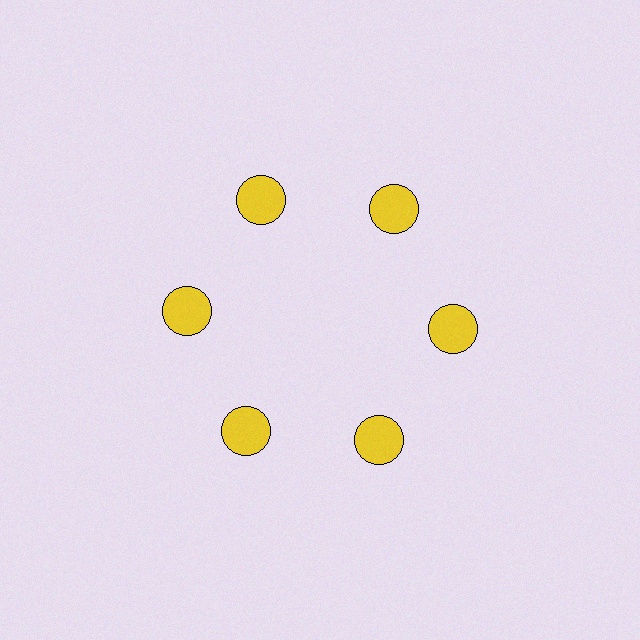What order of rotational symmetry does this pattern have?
This pattern has 6-fold rotational symmetry.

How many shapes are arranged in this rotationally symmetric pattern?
There are 6 shapes, arranged in 6 groups of 1.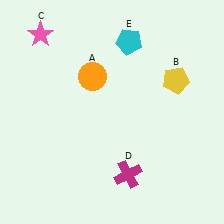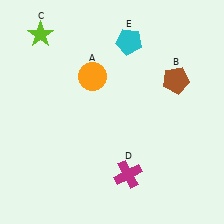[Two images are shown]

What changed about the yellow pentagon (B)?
In Image 1, B is yellow. In Image 2, it changed to brown.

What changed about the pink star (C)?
In Image 1, C is pink. In Image 2, it changed to lime.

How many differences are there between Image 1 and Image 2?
There are 2 differences between the two images.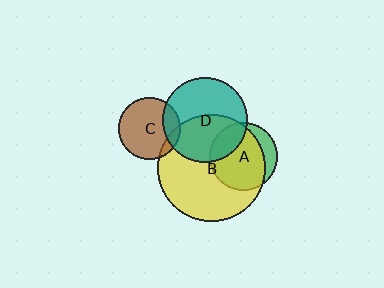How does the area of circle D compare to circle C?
Approximately 1.9 times.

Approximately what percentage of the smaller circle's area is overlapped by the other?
Approximately 10%.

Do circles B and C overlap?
Yes.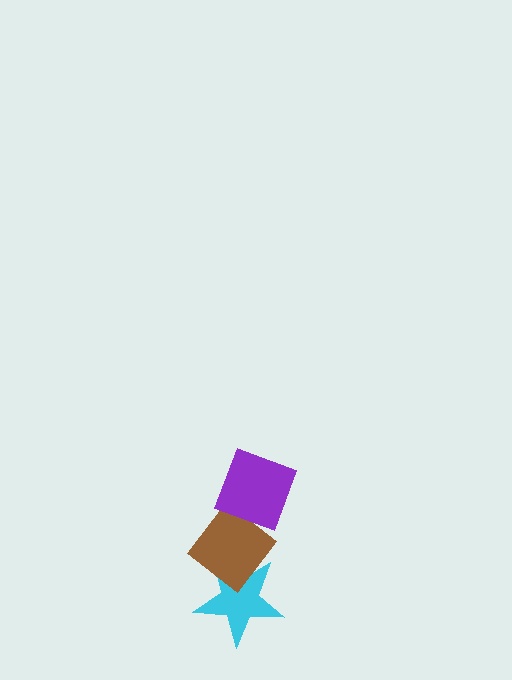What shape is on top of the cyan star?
The brown diamond is on top of the cyan star.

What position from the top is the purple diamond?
The purple diamond is 1st from the top.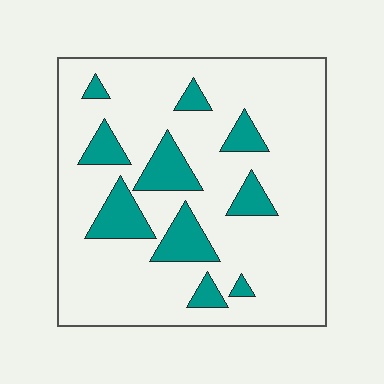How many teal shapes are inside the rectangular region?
10.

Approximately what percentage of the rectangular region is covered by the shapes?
Approximately 20%.